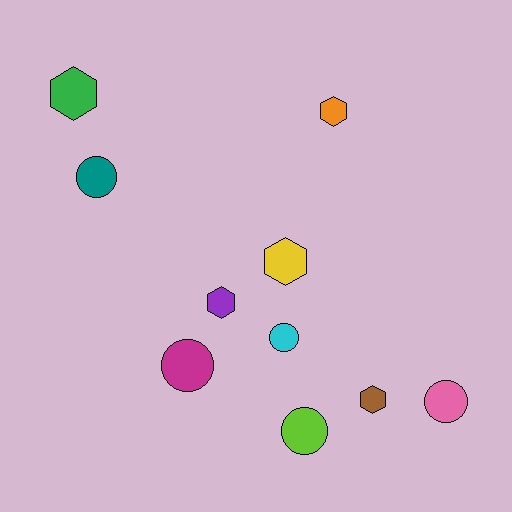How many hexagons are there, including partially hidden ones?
There are 5 hexagons.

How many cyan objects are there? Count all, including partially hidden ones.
There is 1 cyan object.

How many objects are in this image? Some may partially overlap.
There are 10 objects.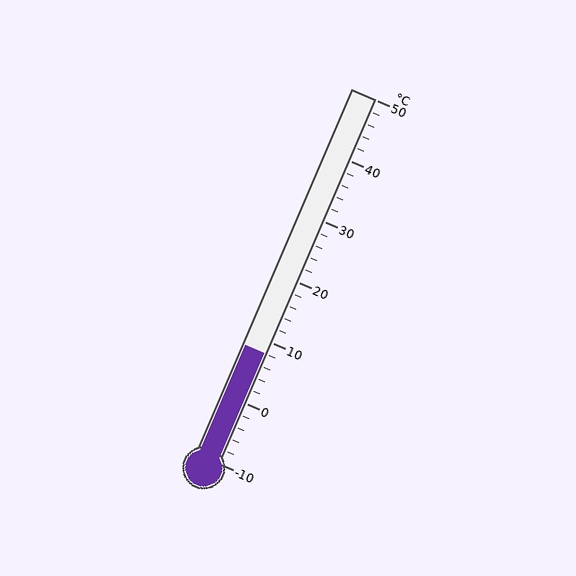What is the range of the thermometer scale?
The thermometer scale ranges from -10°C to 50°C.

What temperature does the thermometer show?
The thermometer shows approximately 8°C.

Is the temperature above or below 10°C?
The temperature is below 10°C.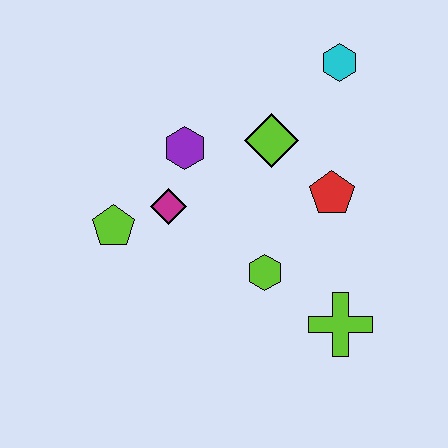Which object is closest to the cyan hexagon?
The lime diamond is closest to the cyan hexagon.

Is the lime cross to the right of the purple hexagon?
Yes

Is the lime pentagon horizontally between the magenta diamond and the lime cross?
No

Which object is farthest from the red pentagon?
The lime pentagon is farthest from the red pentagon.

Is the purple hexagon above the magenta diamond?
Yes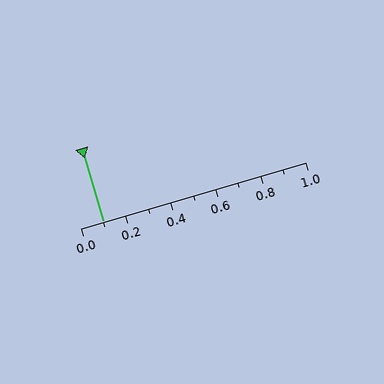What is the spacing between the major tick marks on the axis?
The major ticks are spaced 0.2 apart.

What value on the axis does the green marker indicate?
The marker indicates approximately 0.1.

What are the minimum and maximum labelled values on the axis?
The axis runs from 0.0 to 1.0.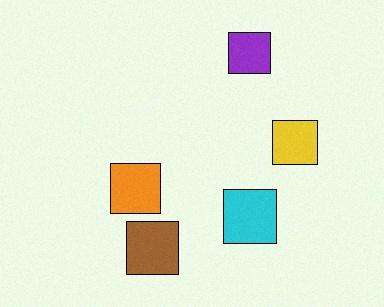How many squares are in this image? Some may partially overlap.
There are 5 squares.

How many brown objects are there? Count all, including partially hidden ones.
There is 1 brown object.